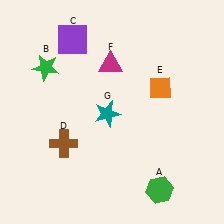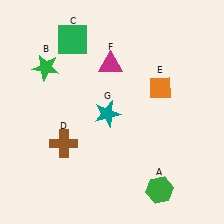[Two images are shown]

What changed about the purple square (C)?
In Image 1, C is purple. In Image 2, it changed to green.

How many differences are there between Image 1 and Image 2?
There is 1 difference between the two images.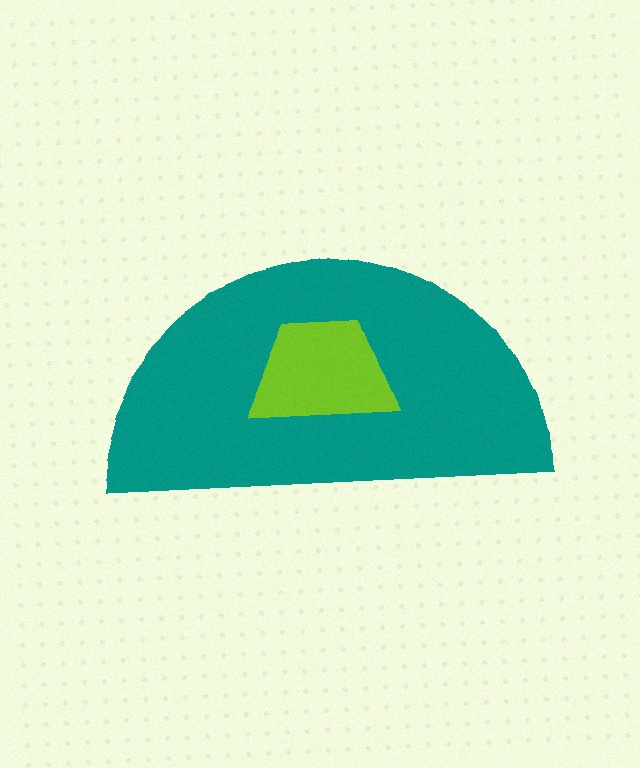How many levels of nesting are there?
2.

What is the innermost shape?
The lime trapezoid.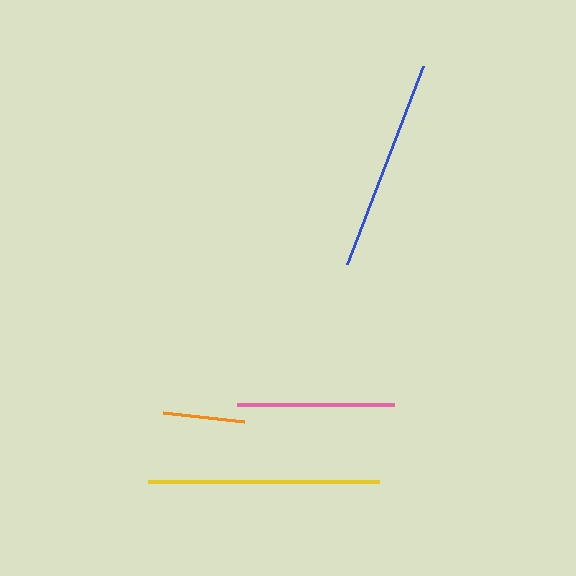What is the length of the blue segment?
The blue segment is approximately 213 pixels long.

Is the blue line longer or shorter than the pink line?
The blue line is longer than the pink line.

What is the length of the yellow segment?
The yellow segment is approximately 231 pixels long.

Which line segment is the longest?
The yellow line is the longest at approximately 231 pixels.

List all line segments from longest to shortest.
From longest to shortest: yellow, blue, pink, orange.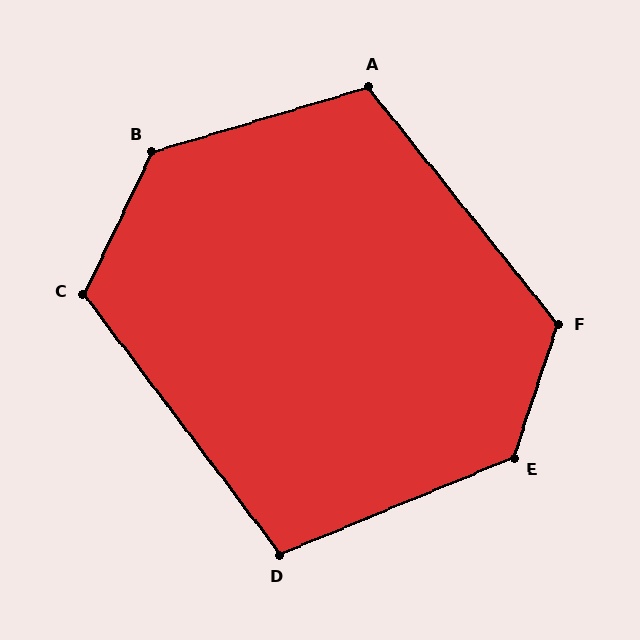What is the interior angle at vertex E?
Approximately 131 degrees (obtuse).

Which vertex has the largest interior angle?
B, at approximately 132 degrees.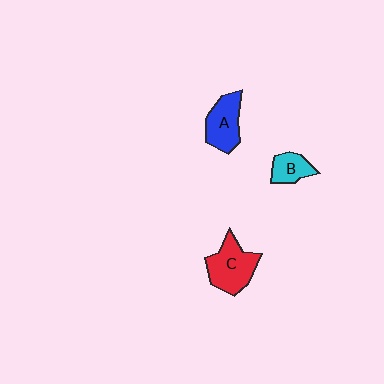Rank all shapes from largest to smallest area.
From largest to smallest: C (red), A (blue), B (cyan).